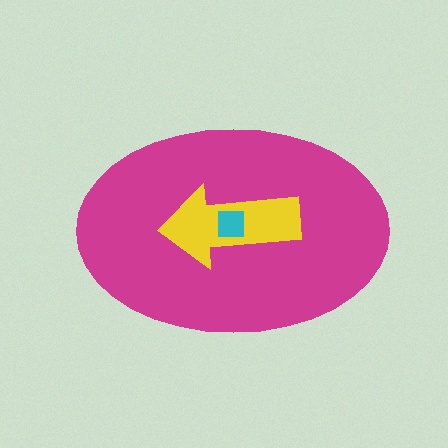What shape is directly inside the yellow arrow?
The cyan square.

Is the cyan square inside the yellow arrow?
Yes.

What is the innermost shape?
The cyan square.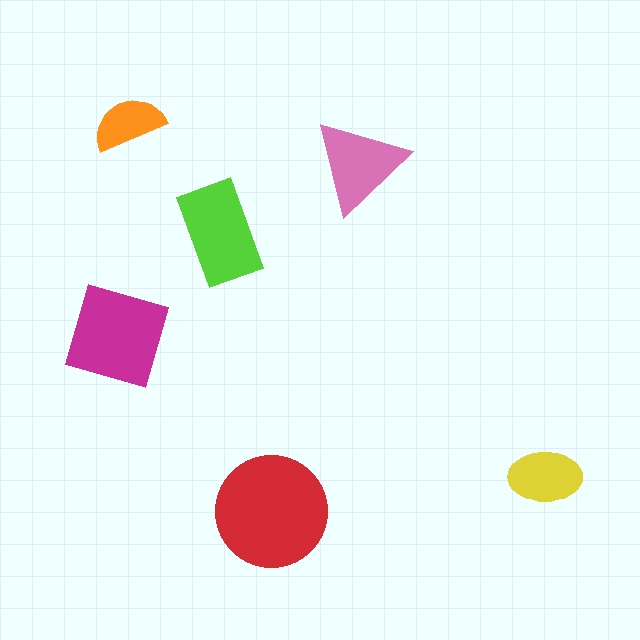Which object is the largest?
The red circle.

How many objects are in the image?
There are 6 objects in the image.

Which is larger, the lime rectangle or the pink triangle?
The lime rectangle.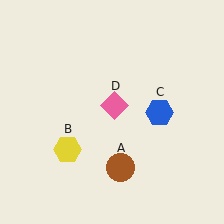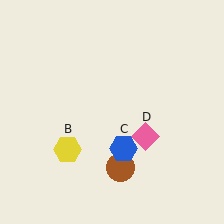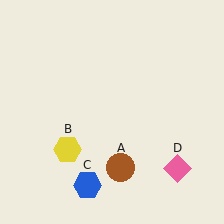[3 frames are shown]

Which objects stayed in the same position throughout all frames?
Brown circle (object A) and yellow hexagon (object B) remained stationary.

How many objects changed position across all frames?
2 objects changed position: blue hexagon (object C), pink diamond (object D).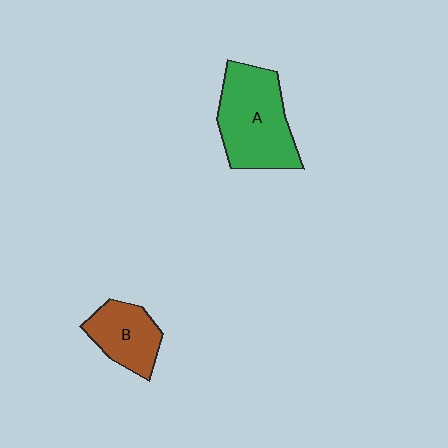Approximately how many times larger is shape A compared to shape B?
Approximately 1.7 times.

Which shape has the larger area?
Shape A (green).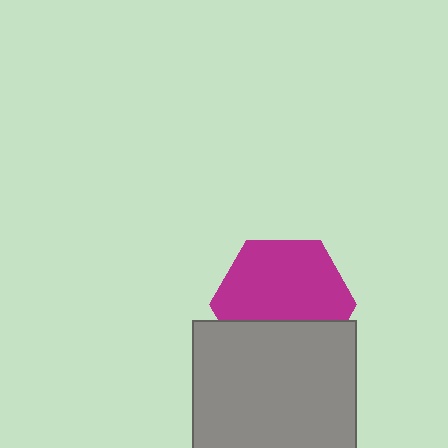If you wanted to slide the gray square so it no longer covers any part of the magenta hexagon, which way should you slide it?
Slide it down — that is the most direct way to separate the two shapes.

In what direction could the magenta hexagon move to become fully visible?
The magenta hexagon could move up. That would shift it out from behind the gray square entirely.